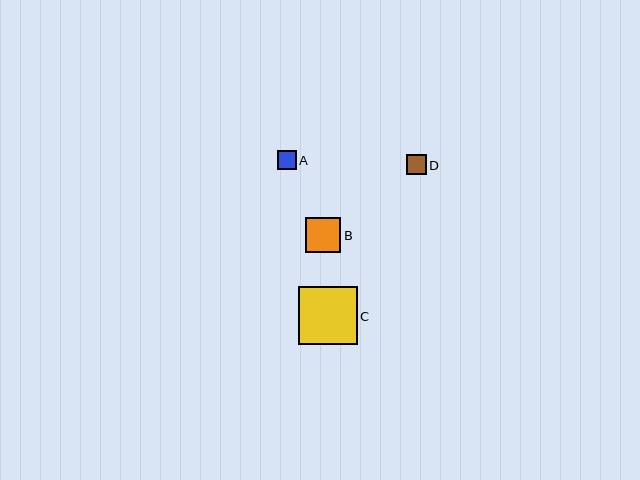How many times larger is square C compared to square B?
Square C is approximately 1.7 times the size of square B.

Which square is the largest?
Square C is the largest with a size of approximately 58 pixels.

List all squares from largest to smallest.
From largest to smallest: C, B, D, A.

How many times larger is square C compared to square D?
Square C is approximately 3.0 times the size of square D.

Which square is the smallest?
Square A is the smallest with a size of approximately 19 pixels.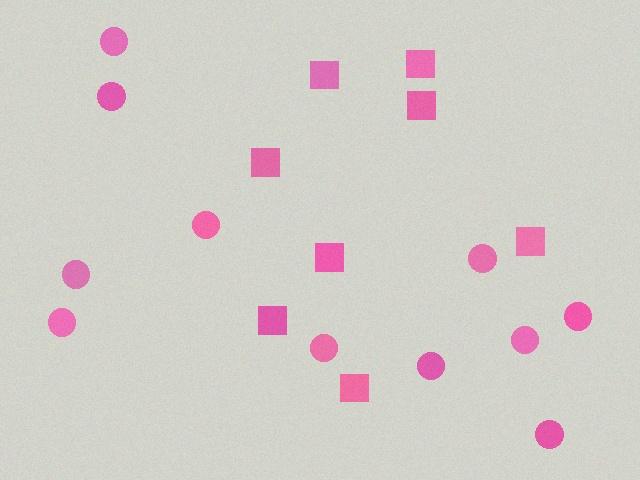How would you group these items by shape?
There are 2 groups: one group of squares (8) and one group of circles (11).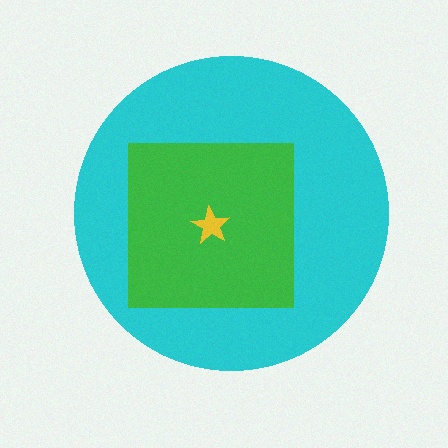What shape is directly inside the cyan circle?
The green square.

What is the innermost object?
The yellow star.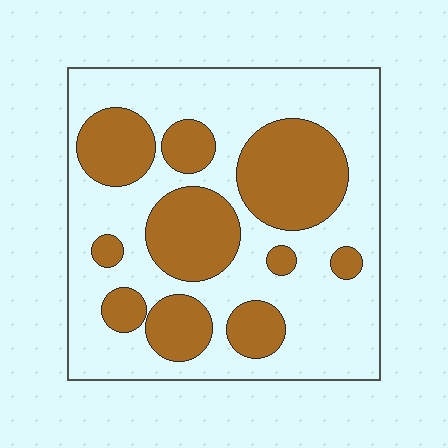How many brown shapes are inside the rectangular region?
10.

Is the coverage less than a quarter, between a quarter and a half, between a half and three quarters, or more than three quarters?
Between a quarter and a half.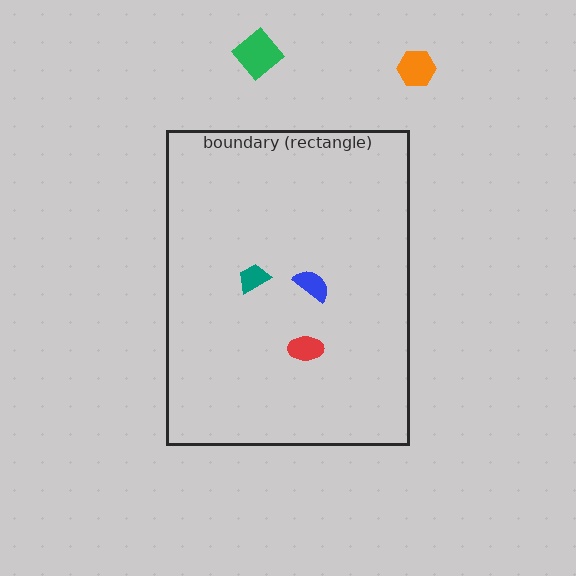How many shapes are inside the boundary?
3 inside, 2 outside.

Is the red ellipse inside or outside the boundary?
Inside.